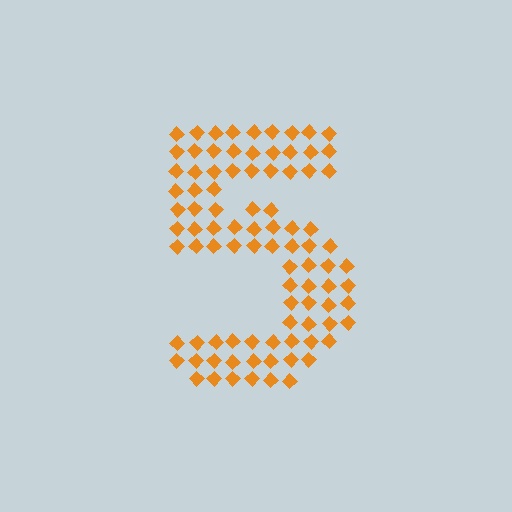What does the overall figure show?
The overall figure shows the digit 5.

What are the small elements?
The small elements are diamonds.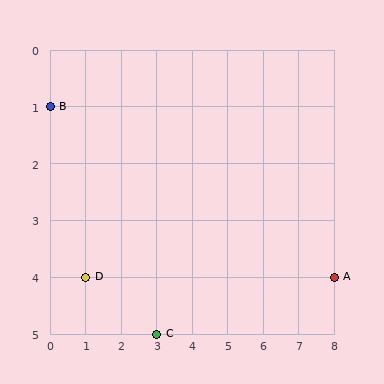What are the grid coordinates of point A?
Point A is at grid coordinates (8, 4).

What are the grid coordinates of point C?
Point C is at grid coordinates (3, 5).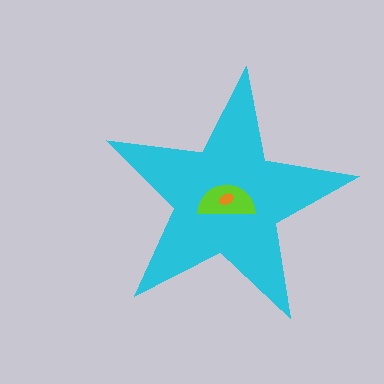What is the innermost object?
The orange ellipse.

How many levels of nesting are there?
3.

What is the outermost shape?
The cyan star.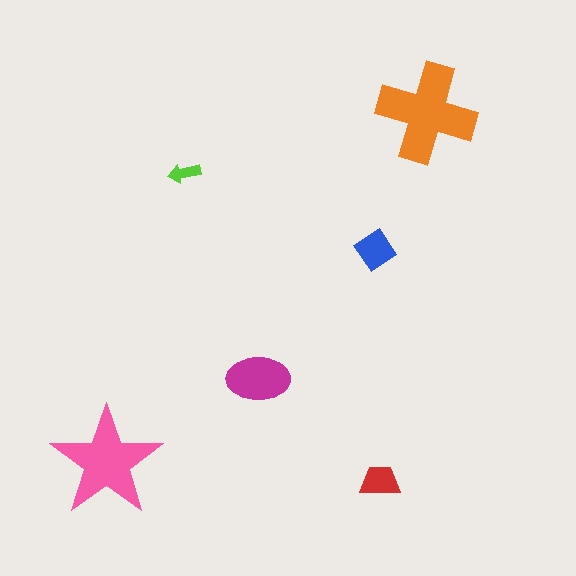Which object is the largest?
The orange cross.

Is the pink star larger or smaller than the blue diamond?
Larger.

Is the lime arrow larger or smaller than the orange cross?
Smaller.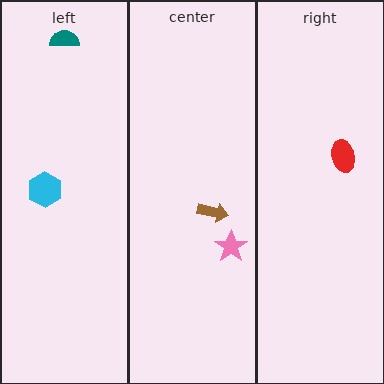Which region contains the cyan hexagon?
The left region.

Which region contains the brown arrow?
The center region.